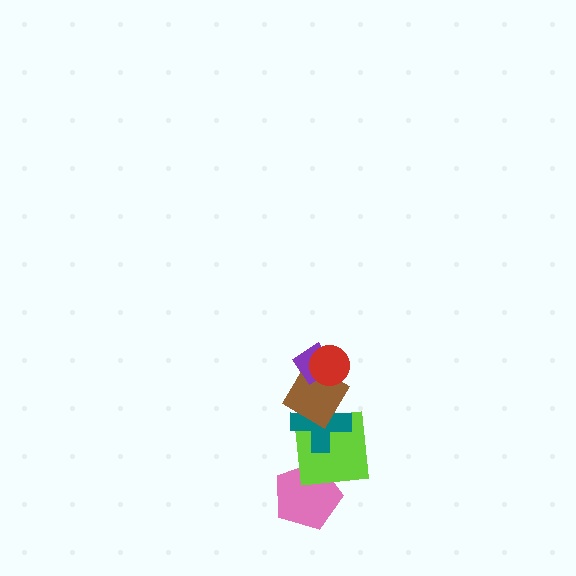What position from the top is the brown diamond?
The brown diamond is 3rd from the top.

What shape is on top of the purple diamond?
The red circle is on top of the purple diamond.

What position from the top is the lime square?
The lime square is 5th from the top.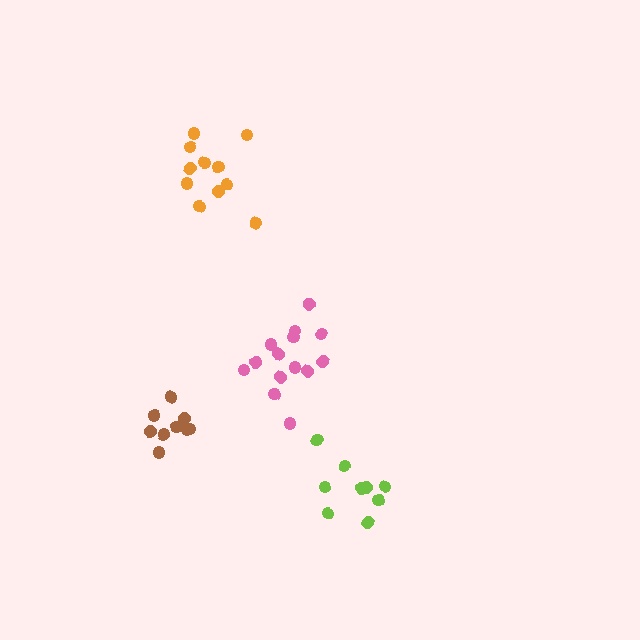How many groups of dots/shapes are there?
There are 4 groups.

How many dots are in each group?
Group 1: 9 dots, Group 2: 14 dots, Group 3: 9 dots, Group 4: 11 dots (43 total).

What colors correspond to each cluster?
The clusters are colored: lime, pink, brown, orange.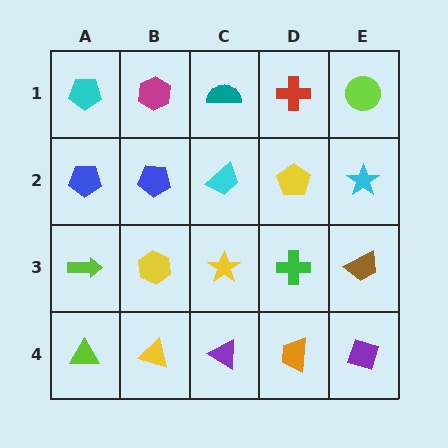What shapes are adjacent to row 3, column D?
A yellow pentagon (row 2, column D), an orange trapezoid (row 4, column D), a yellow star (row 3, column C), a brown trapezoid (row 3, column E).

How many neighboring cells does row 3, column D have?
4.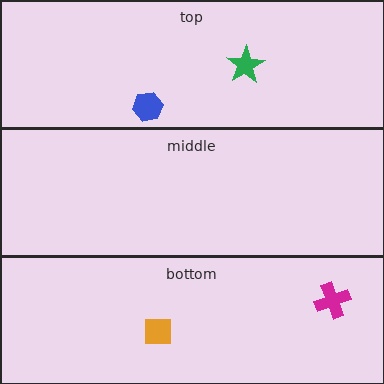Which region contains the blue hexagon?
The top region.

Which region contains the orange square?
The bottom region.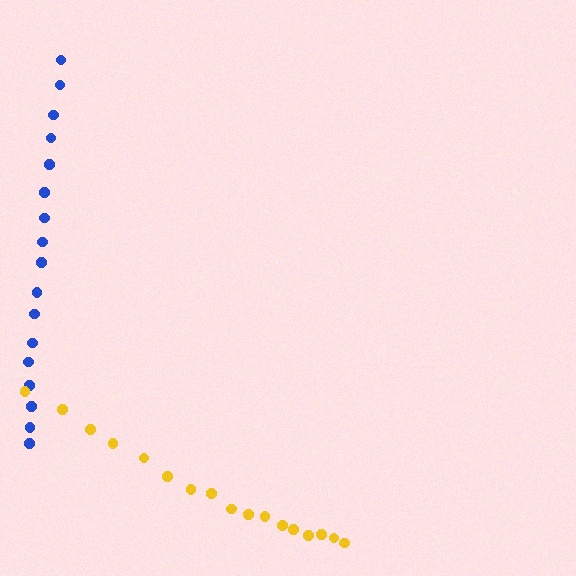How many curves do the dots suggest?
There are 2 distinct paths.